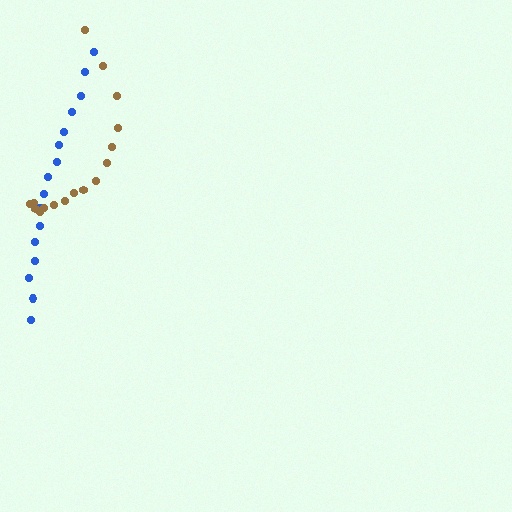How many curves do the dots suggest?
There are 2 distinct paths.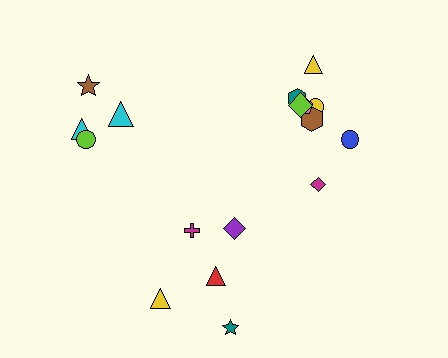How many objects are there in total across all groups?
There are 17 objects.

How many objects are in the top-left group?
There are 4 objects.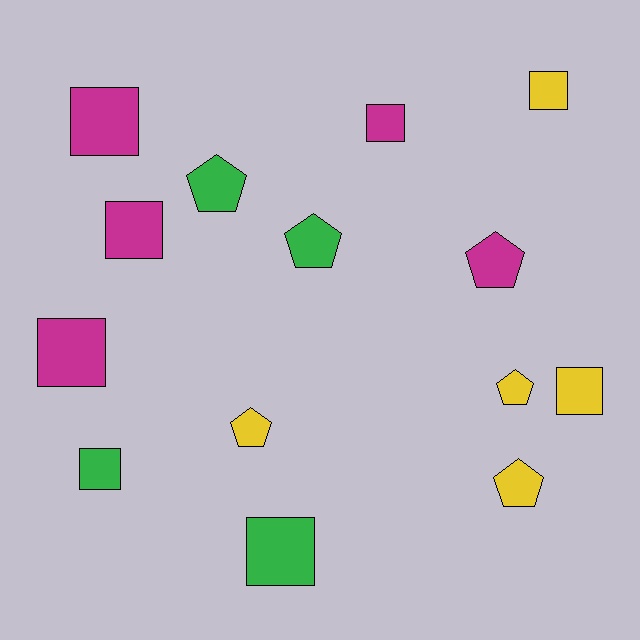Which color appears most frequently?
Yellow, with 5 objects.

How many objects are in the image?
There are 14 objects.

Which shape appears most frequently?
Square, with 8 objects.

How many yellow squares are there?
There are 2 yellow squares.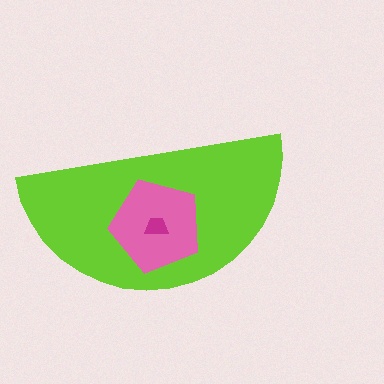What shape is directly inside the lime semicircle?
The pink pentagon.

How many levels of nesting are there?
3.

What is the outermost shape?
The lime semicircle.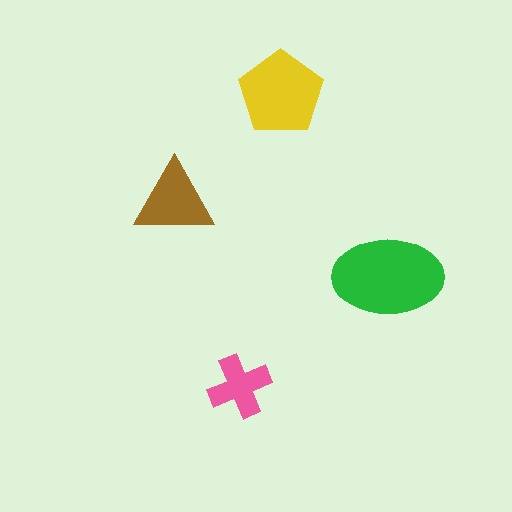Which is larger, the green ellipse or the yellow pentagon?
The green ellipse.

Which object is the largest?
The green ellipse.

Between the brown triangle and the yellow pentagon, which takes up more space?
The yellow pentagon.